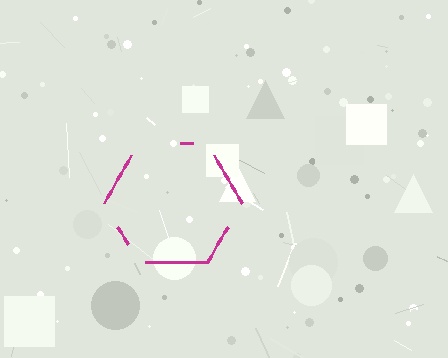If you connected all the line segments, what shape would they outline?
They would outline a hexagon.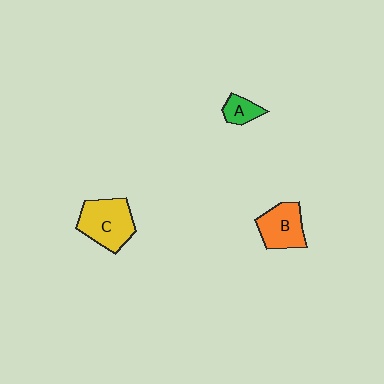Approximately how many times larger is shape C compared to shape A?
Approximately 2.6 times.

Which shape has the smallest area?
Shape A (green).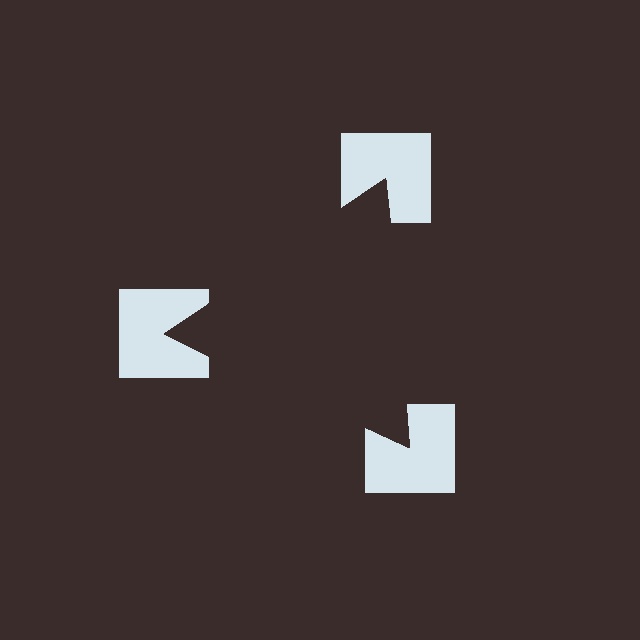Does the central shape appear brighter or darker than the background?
It typically appears slightly darker than the background, even though no actual brightness change is drawn.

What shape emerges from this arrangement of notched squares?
An illusory triangle — its edges are inferred from the aligned wedge cuts in the notched squares, not physically drawn.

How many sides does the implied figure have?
3 sides.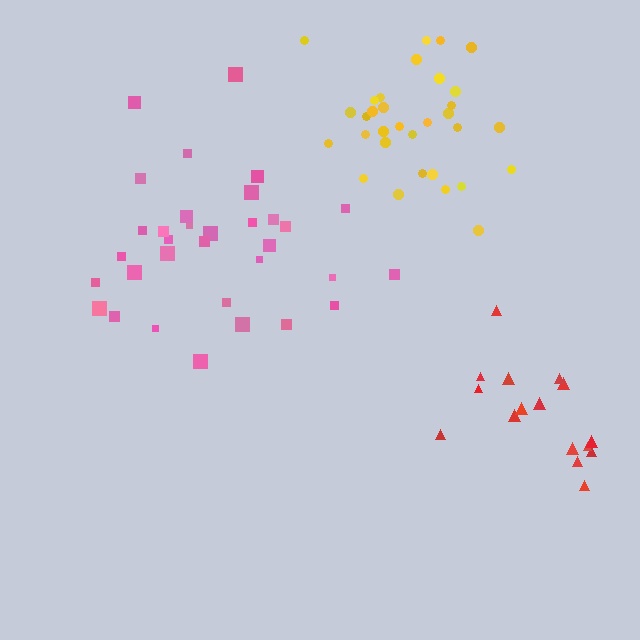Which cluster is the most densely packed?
Yellow.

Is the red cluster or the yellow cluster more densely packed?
Yellow.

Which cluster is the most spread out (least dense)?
Red.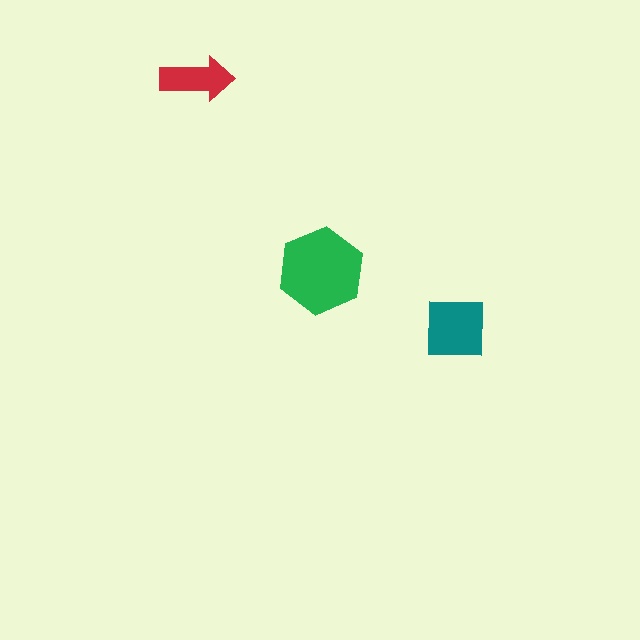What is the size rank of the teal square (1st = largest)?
2nd.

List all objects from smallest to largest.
The red arrow, the teal square, the green hexagon.